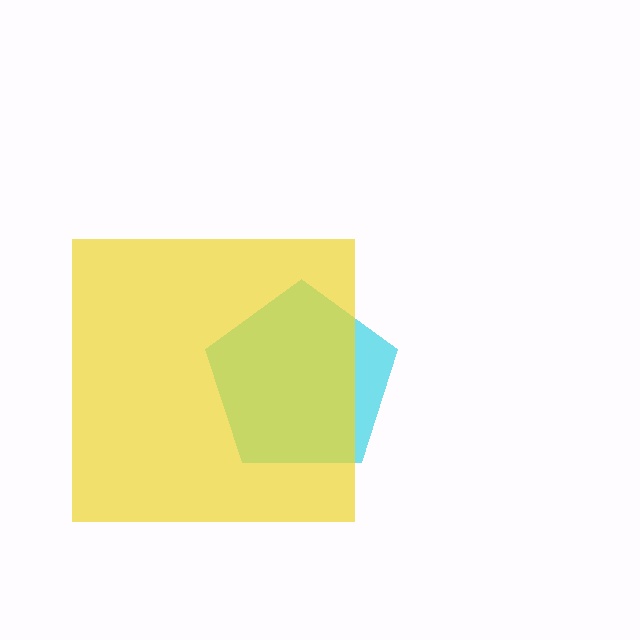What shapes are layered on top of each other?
The layered shapes are: a cyan pentagon, a yellow square.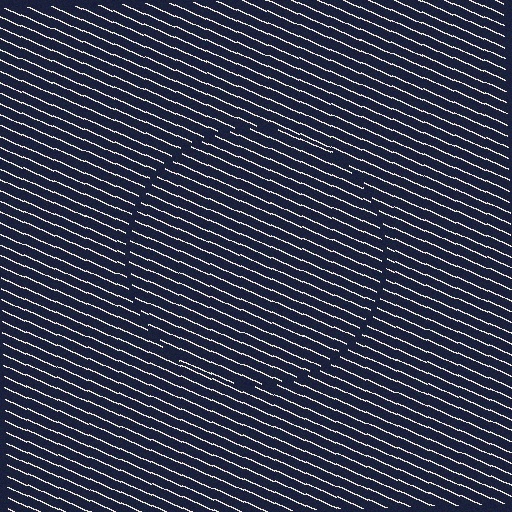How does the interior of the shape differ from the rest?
The interior of the shape contains the same grating, shifted by half a period — the contour is defined by the phase discontinuity where line-ends from the inner and outer gratings abut.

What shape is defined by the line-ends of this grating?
An illusory circle. The interior of the shape contains the same grating, shifted by half a period — the contour is defined by the phase discontinuity where line-ends from the inner and outer gratings abut.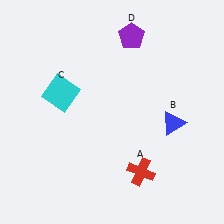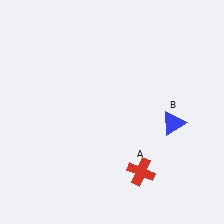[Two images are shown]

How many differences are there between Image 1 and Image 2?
There are 2 differences between the two images.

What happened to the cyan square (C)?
The cyan square (C) was removed in Image 2. It was in the top-left area of Image 1.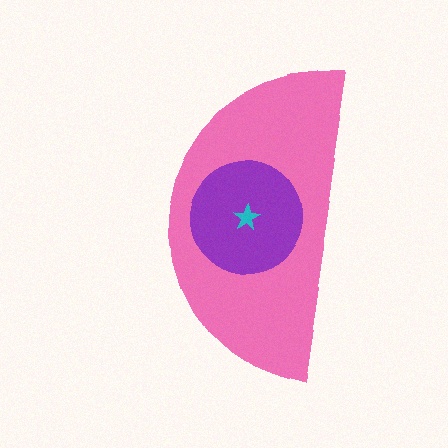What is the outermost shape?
The pink semicircle.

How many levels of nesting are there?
3.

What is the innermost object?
The cyan star.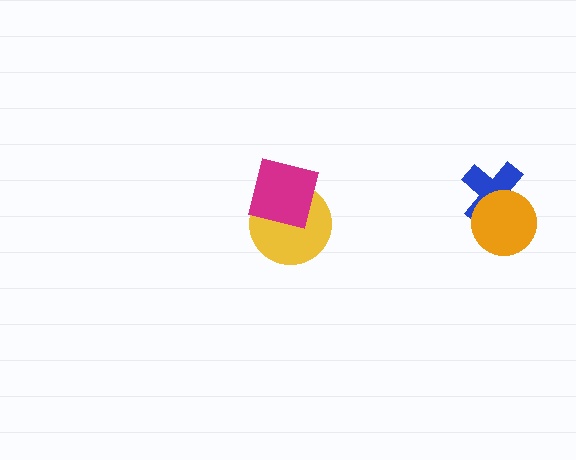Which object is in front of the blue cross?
The orange circle is in front of the blue cross.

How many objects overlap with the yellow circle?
1 object overlaps with the yellow circle.